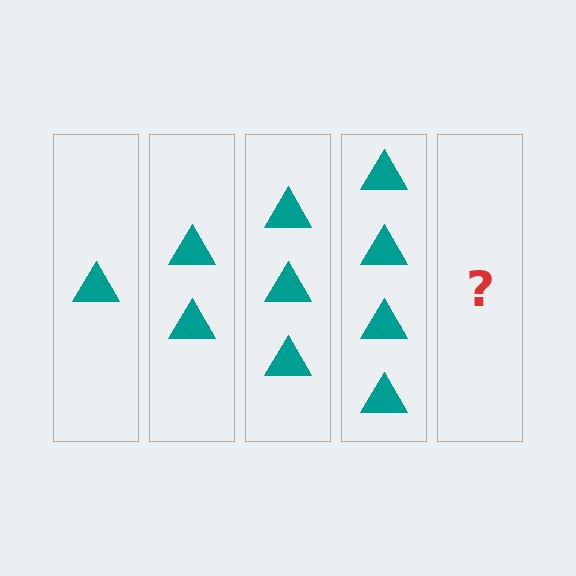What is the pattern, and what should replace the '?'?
The pattern is that each step adds one more triangle. The '?' should be 5 triangles.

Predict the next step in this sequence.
The next step is 5 triangles.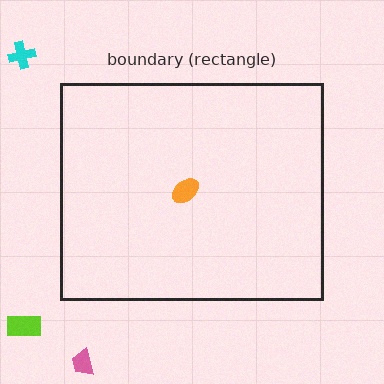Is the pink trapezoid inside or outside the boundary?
Outside.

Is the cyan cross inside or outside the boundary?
Outside.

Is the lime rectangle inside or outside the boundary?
Outside.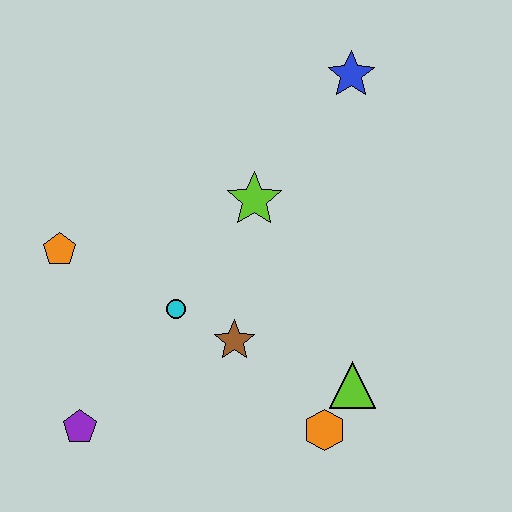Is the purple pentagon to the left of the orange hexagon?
Yes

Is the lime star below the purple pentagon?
No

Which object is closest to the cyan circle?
The brown star is closest to the cyan circle.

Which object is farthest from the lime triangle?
The orange pentagon is farthest from the lime triangle.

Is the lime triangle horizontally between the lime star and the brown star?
No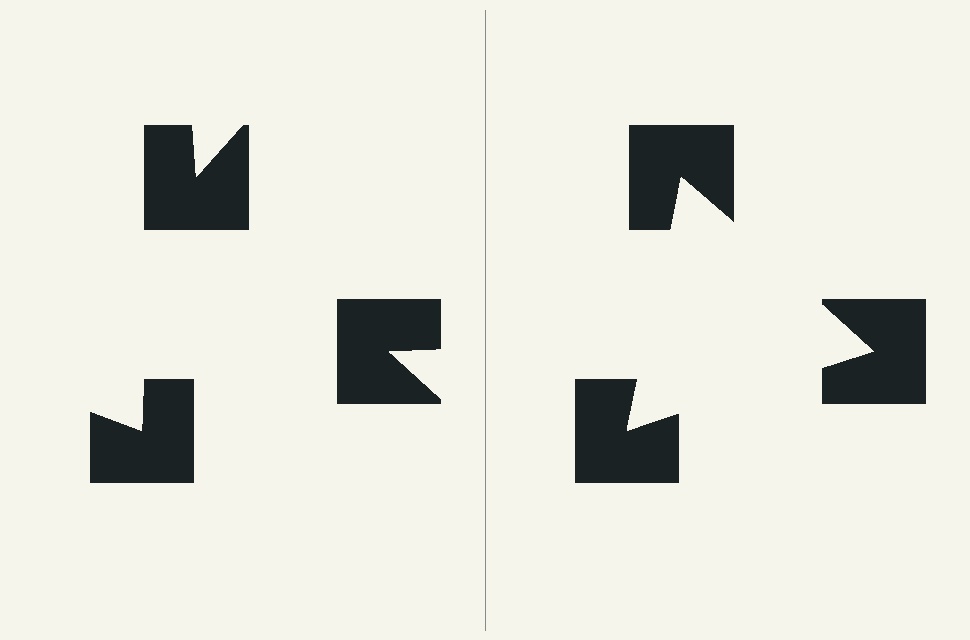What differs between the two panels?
The notched squares are positioned identically on both sides; only the wedge orientations differ. On the right they align to a triangle; on the left they are misaligned.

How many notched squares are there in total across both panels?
6 — 3 on each side.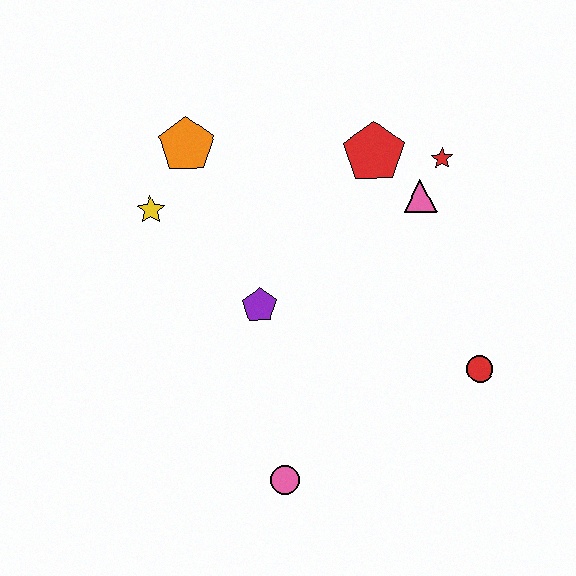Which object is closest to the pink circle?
The purple pentagon is closest to the pink circle.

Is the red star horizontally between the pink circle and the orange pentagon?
No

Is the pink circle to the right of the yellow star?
Yes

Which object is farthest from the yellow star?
The red circle is farthest from the yellow star.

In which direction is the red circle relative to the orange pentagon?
The red circle is to the right of the orange pentagon.